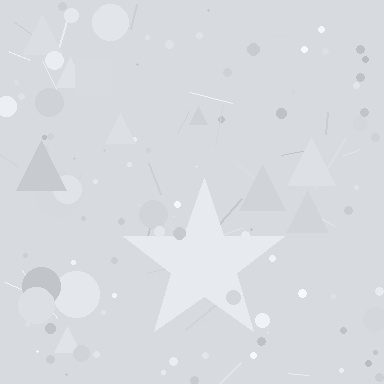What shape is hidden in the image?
A star is hidden in the image.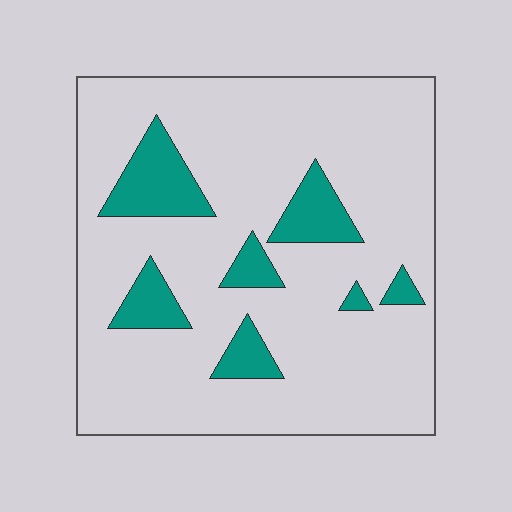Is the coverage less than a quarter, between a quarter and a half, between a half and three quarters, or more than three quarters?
Less than a quarter.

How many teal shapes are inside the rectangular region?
7.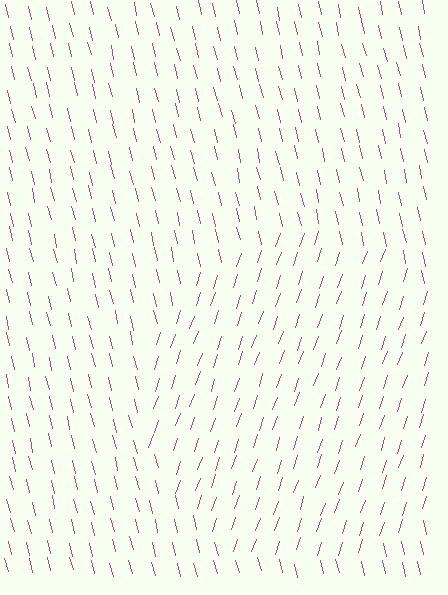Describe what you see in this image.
The image is filled with small magenta line segments. A circle region in the image has lines oriented differently from the surrounding lines, creating a visible texture boundary.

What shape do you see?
I see a circle.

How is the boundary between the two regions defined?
The boundary is defined purely by a change in line orientation (approximately 32 degrees difference). All lines are the same color and thickness.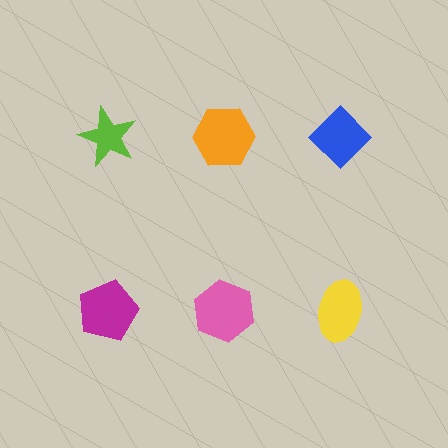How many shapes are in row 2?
3 shapes.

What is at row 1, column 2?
An orange hexagon.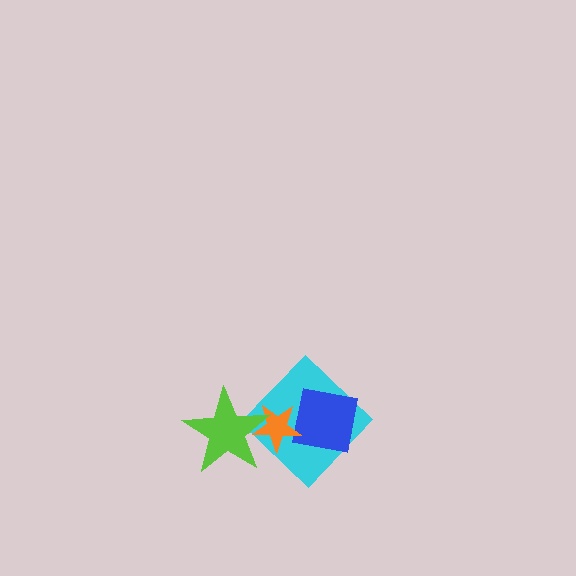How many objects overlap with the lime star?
2 objects overlap with the lime star.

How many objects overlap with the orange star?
3 objects overlap with the orange star.